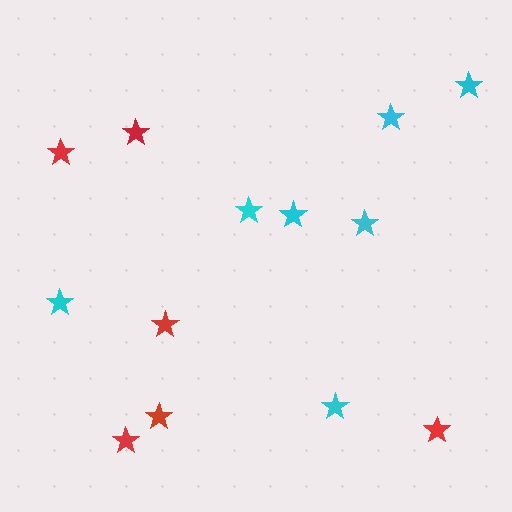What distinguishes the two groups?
There are 2 groups: one group of red stars (6) and one group of cyan stars (7).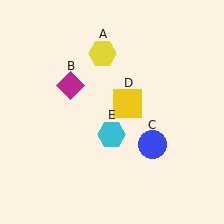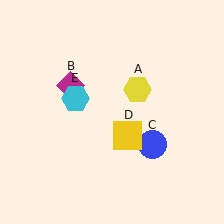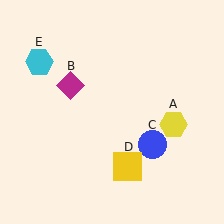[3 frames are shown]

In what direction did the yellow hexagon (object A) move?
The yellow hexagon (object A) moved down and to the right.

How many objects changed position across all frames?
3 objects changed position: yellow hexagon (object A), yellow square (object D), cyan hexagon (object E).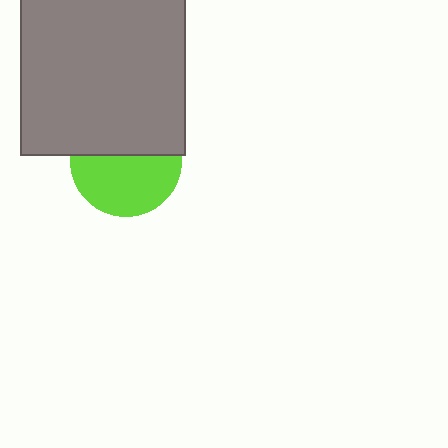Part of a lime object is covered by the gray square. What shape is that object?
It is a circle.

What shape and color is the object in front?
The object in front is a gray square.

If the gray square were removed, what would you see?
You would see the complete lime circle.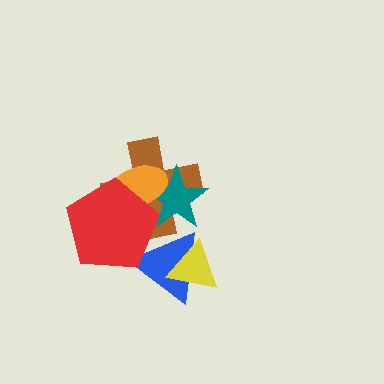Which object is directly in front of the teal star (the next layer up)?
The blue triangle is directly in front of the teal star.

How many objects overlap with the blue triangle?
4 objects overlap with the blue triangle.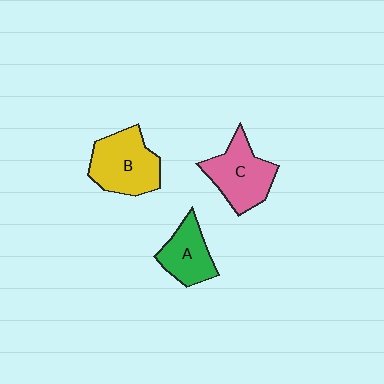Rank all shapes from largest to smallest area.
From largest to smallest: B (yellow), C (pink), A (green).